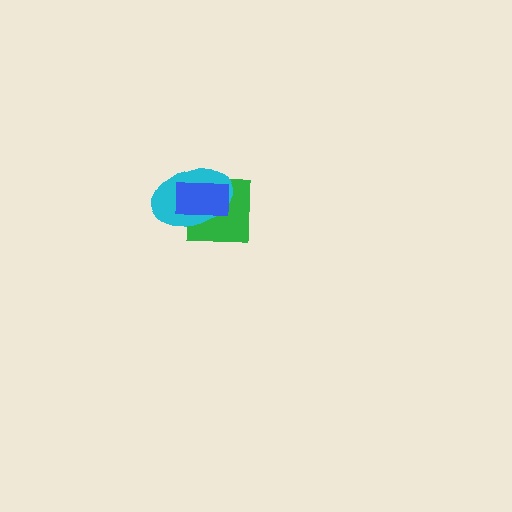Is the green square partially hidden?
Yes, it is partially covered by another shape.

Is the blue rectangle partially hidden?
No, no other shape covers it.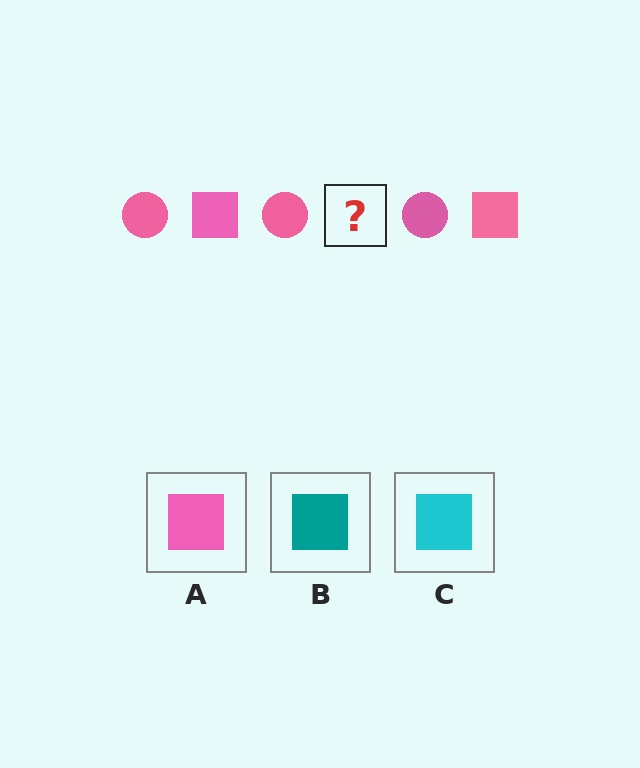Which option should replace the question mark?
Option A.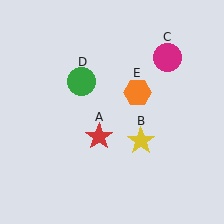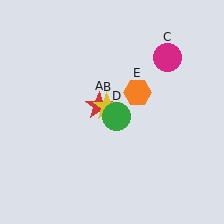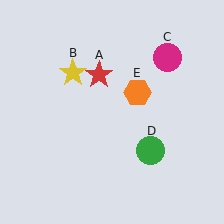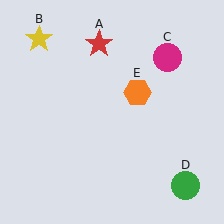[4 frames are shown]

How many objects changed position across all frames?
3 objects changed position: red star (object A), yellow star (object B), green circle (object D).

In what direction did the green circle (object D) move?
The green circle (object D) moved down and to the right.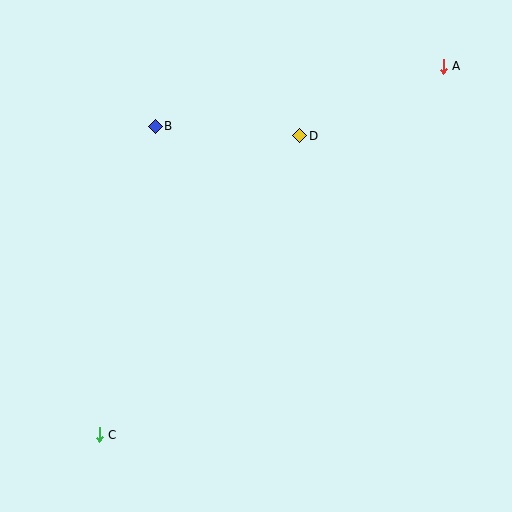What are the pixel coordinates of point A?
Point A is at (443, 66).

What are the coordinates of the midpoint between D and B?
The midpoint between D and B is at (228, 131).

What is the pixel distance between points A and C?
The distance between A and C is 504 pixels.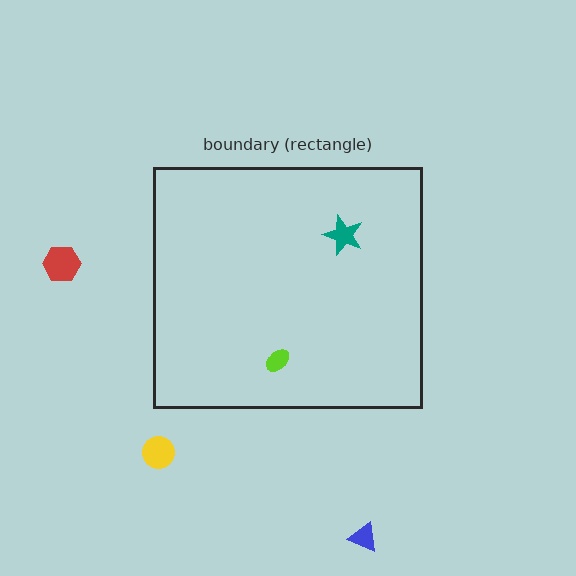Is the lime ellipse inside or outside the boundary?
Inside.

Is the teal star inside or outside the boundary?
Inside.